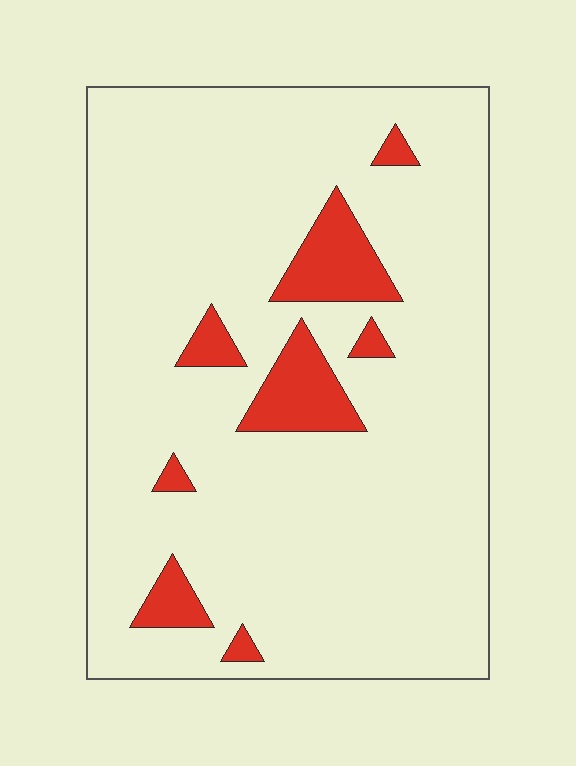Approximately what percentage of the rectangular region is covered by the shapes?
Approximately 10%.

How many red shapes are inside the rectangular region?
8.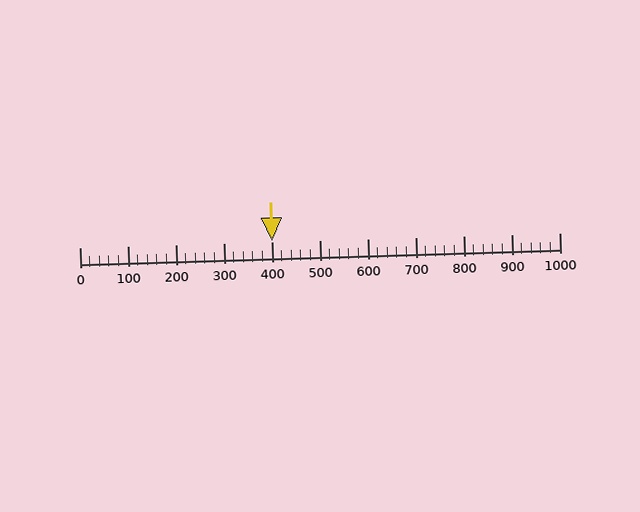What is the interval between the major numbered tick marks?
The major tick marks are spaced 100 units apart.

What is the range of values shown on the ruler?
The ruler shows values from 0 to 1000.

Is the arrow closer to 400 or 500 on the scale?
The arrow is closer to 400.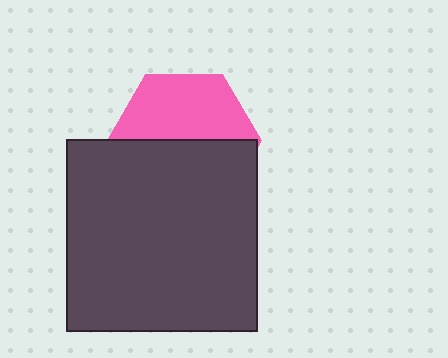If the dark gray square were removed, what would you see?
You would see the complete pink hexagon.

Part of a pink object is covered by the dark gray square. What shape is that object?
It is a hexagon.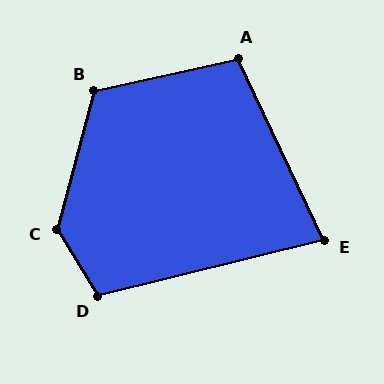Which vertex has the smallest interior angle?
E, at approximately 78 degrees.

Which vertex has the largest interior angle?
C, at approximately 133 degrees.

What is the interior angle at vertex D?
Approximately 108 degrees (obtuse).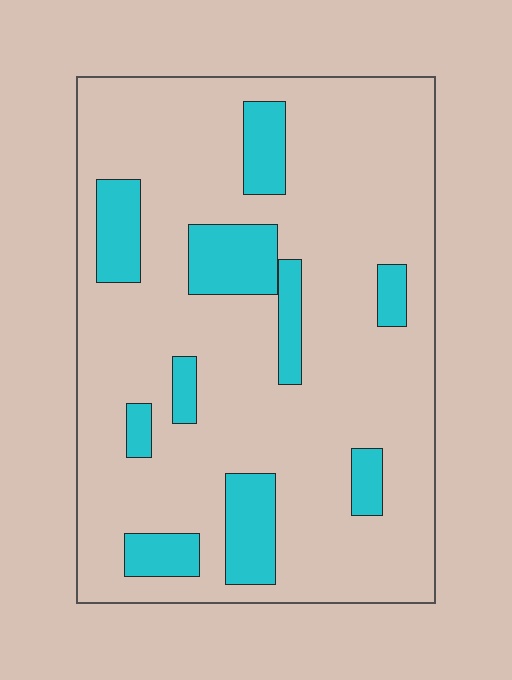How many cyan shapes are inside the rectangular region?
10.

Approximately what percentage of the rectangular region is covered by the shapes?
Approximately 20%.